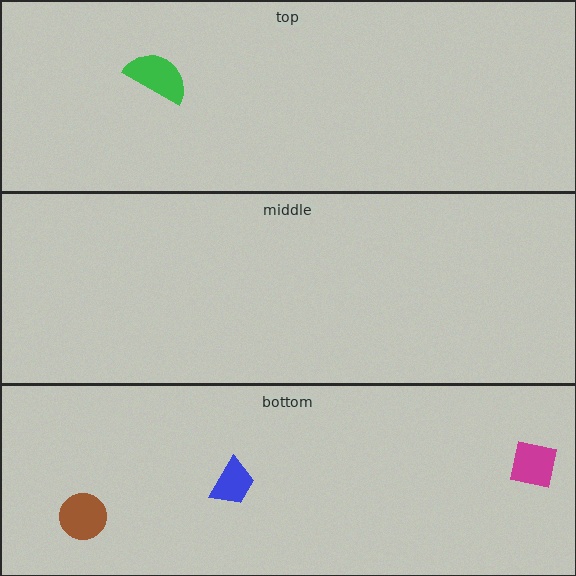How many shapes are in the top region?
1.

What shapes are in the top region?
The green semicircle.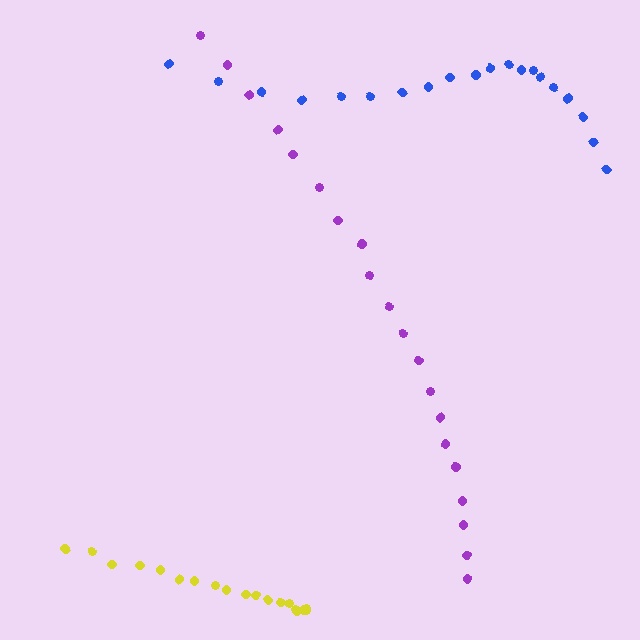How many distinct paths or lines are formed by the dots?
There are 3 distinct paths.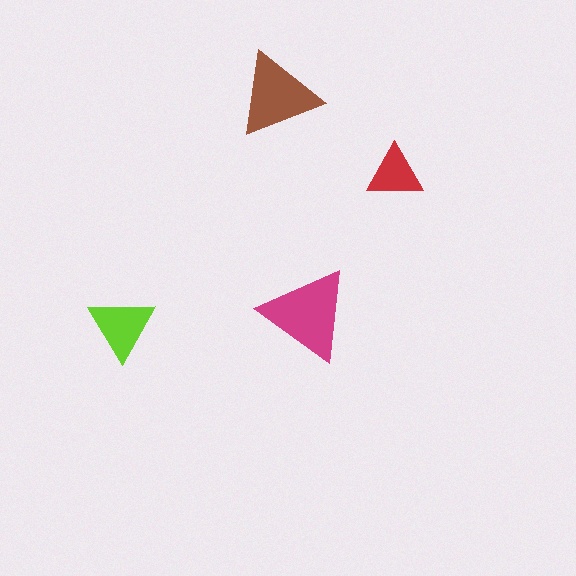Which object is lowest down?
The lime triangle is bottommost.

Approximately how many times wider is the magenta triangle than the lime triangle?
About 1.5 times wider.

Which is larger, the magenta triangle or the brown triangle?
The magenta one.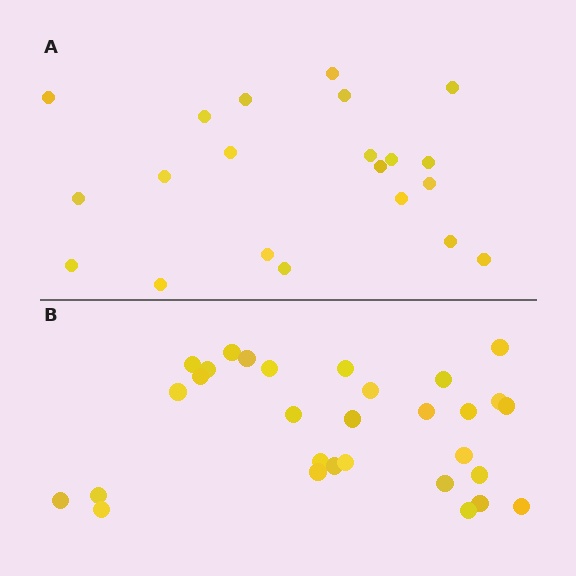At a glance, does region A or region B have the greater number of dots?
Region B (the bottom region) has more dots.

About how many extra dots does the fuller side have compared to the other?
Region B has roughly 8 or so more dots than region A.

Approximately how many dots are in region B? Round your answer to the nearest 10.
About 30 dots.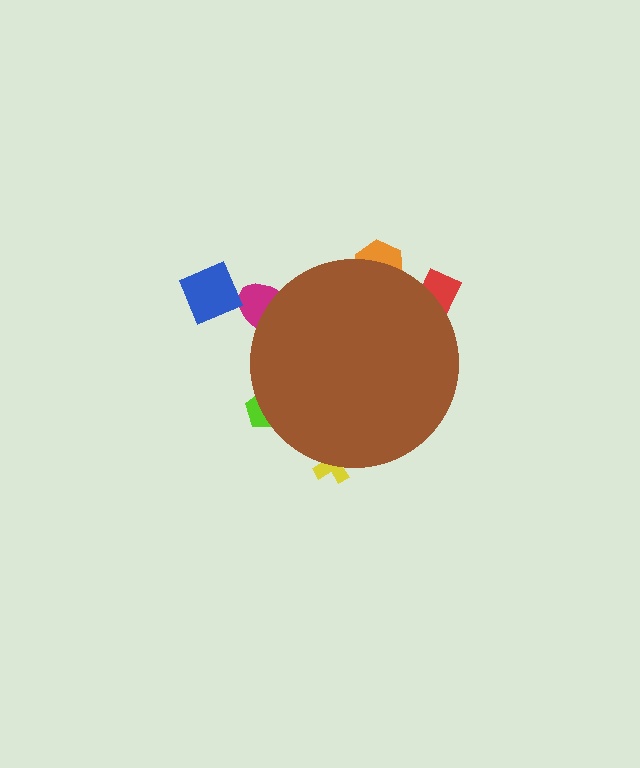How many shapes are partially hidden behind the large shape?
5 shapes are partially hidden.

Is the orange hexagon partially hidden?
Yes, the orange hexagon is partially hidden behind the brown circle.